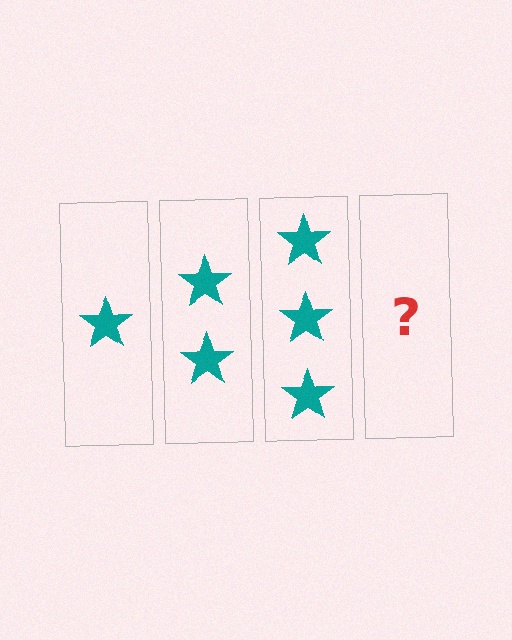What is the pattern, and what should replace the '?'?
The pattern is that each step adds one more star. The '?' should be 4 stars.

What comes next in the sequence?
The next element should be 4 stars.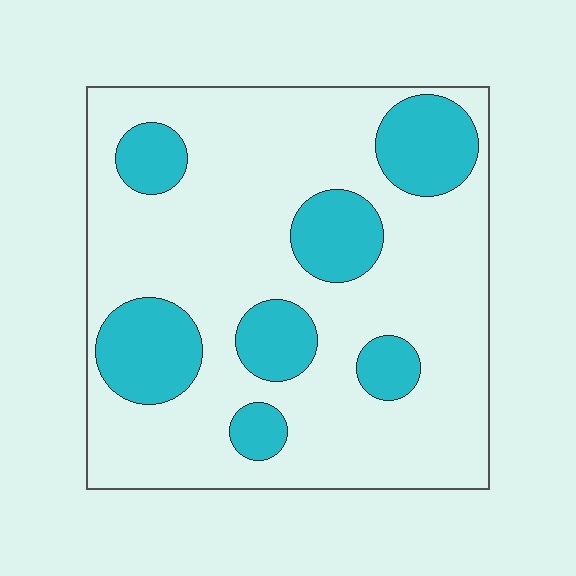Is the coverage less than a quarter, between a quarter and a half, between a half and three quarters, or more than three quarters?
Less than a quarter.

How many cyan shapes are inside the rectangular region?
7.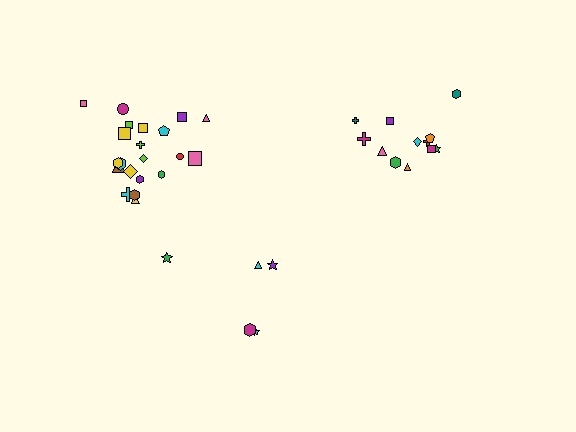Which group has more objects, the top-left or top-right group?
The top-left group.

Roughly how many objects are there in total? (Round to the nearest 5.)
Roughly 40 objects in total.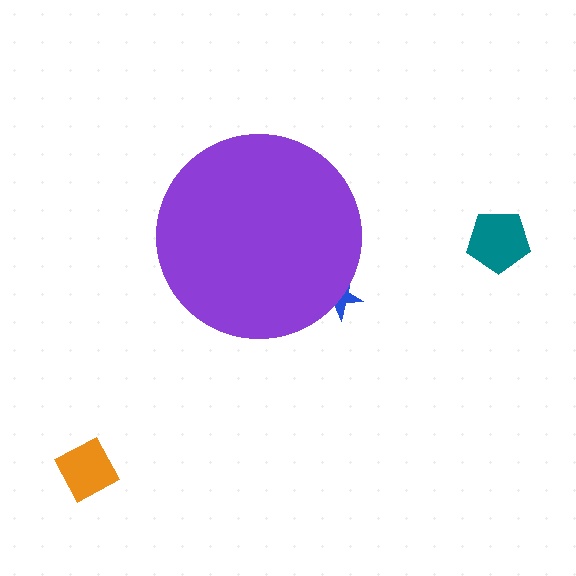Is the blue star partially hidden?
Yes, the blue star is partially hidden behind the purple circle.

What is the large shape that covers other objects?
A purple circle.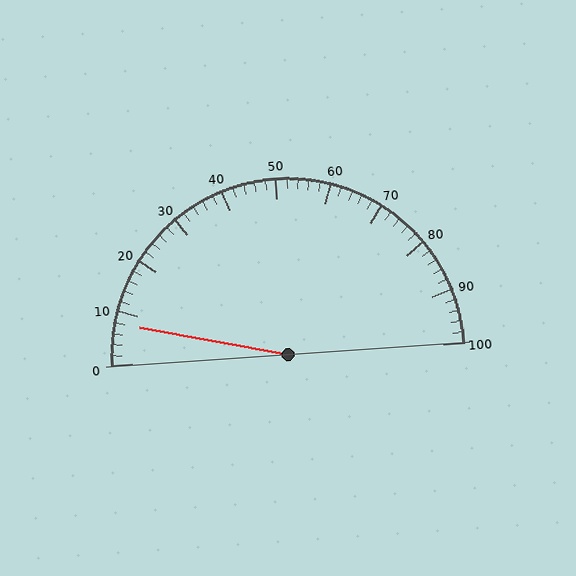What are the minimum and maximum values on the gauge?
The gauge ranges from 0 to 100.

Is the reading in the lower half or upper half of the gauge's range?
The reading is in the lower half of the range (0 to 100).